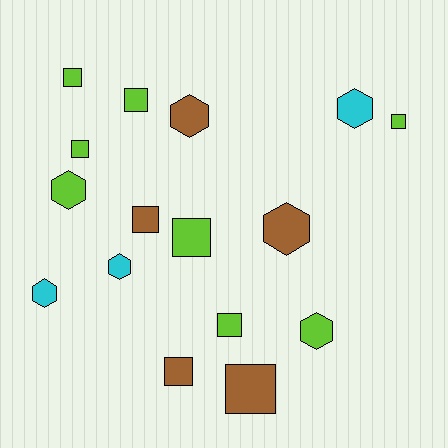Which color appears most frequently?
Lime, with 8 objects.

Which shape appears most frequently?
Square, with 9 objects.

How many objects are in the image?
There are 16 objects.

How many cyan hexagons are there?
There are 3 cyan hexagons.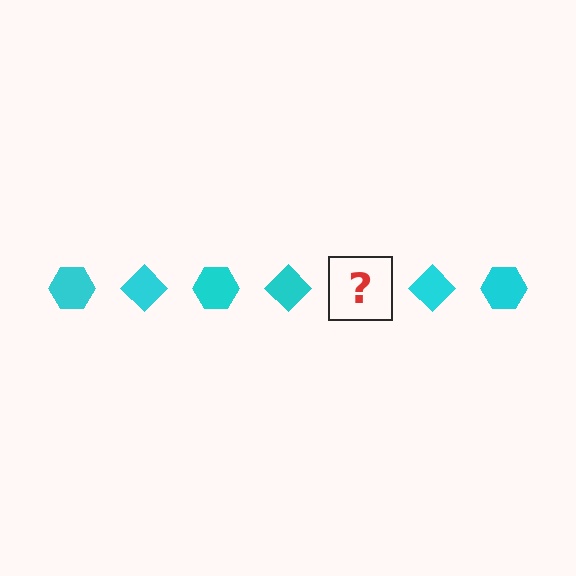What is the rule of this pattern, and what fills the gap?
The rule is that the pattern cycles through hexagon, diamond shapes in cyan. The gap should be filled with a cyan hexagon.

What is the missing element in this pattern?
The missing element is a cyan hexagon.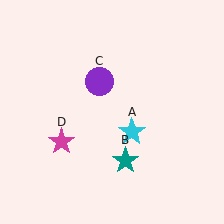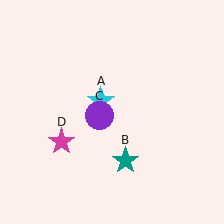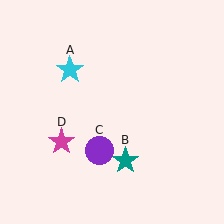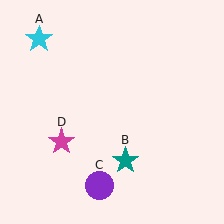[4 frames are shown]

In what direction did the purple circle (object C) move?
The purple circle (object C) moved down.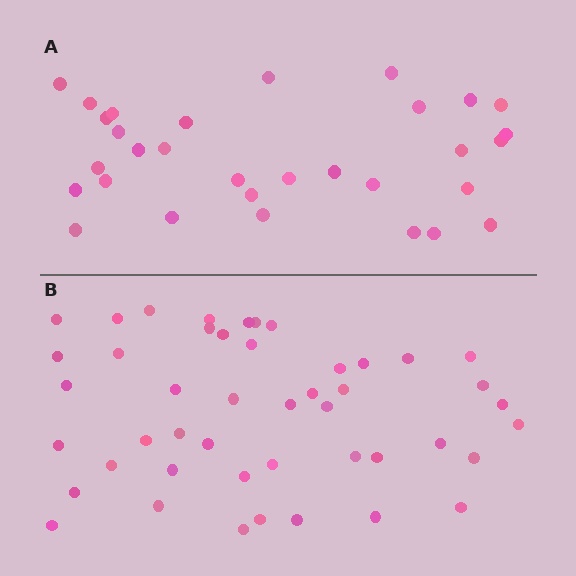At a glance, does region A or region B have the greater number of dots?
Region B (the bottom region) has more dots.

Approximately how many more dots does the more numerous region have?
Region B has approximately 15 more dots than region A.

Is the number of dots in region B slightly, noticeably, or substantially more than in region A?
Region B has substantially more. The ratio is roughly 1.5 to 1.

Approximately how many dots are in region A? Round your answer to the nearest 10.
About 30 dots. (The exact count is 31, which rounds to 30.)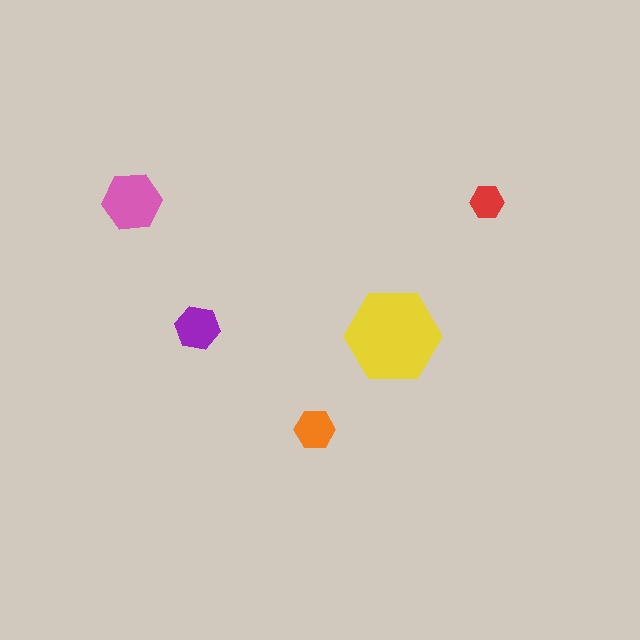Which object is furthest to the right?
The red hexagon is rightmost.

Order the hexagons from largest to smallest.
the yellow one, the pink one, the purple one, the orange one, the red one.